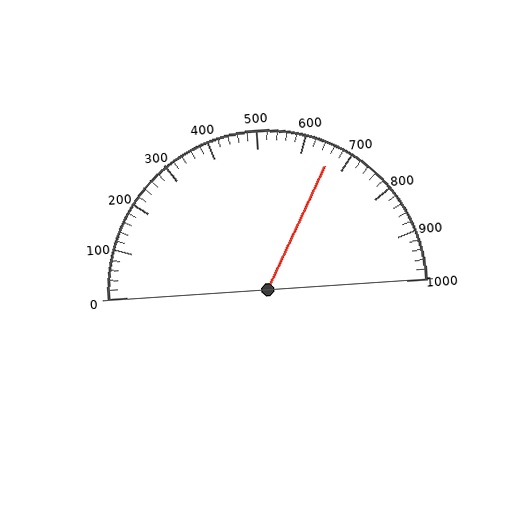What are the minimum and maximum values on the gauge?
The gauge ranges from 0 to 1000.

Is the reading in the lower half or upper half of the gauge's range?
The reading is in the upper half of the range (0 to 1000).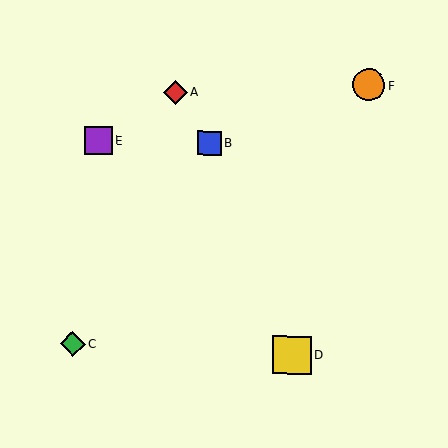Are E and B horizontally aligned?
Yes, both are at y≈140.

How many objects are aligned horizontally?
2 objects (B, E) are aligned horizontally.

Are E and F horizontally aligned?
No, E is at y≈140 and F is at y≈85.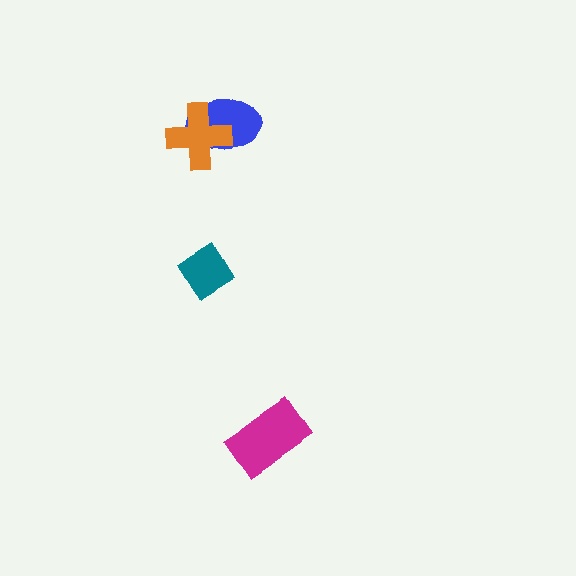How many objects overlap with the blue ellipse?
1 object overlaps with the blue ellipse.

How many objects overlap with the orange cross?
1 object overlaps with the orange cross.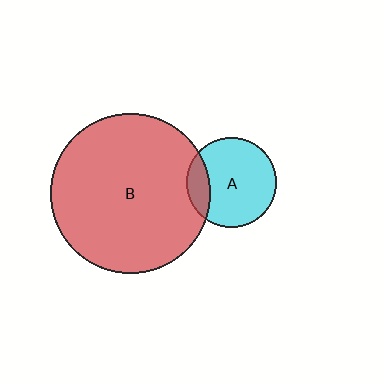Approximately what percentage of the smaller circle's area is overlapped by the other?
Approximately 15%.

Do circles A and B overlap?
Yes.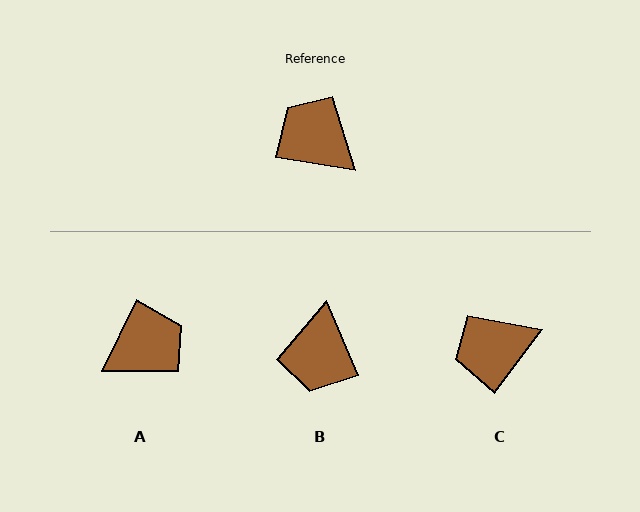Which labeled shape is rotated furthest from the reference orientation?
B, about 122 degrees away.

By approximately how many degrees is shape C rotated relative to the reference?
Approximately 62 degrees counter-clockwise.